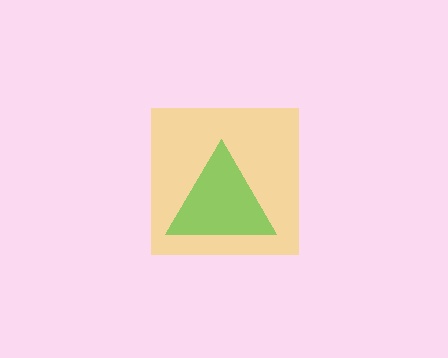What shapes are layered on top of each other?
The layered shapes are: a yellow square, a lime triangle.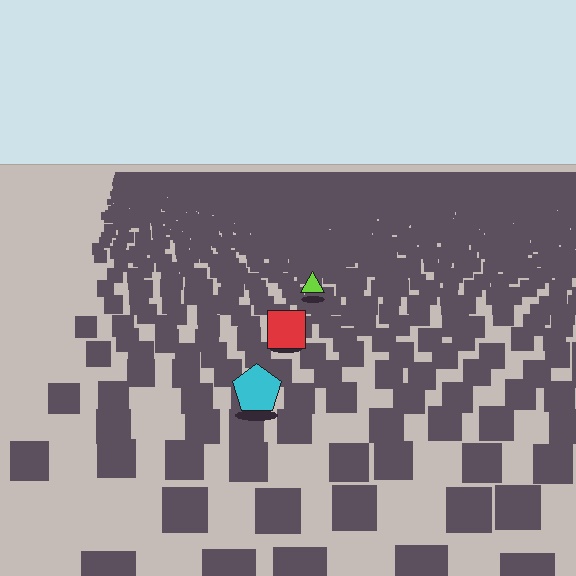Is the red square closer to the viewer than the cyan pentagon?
No. The cyan pentagon is closer — you can tell from the texture gradient: the ground texture is coarser near it.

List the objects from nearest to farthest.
From nearest to farthest: the cyan pentagon, the red square, the lime triangle.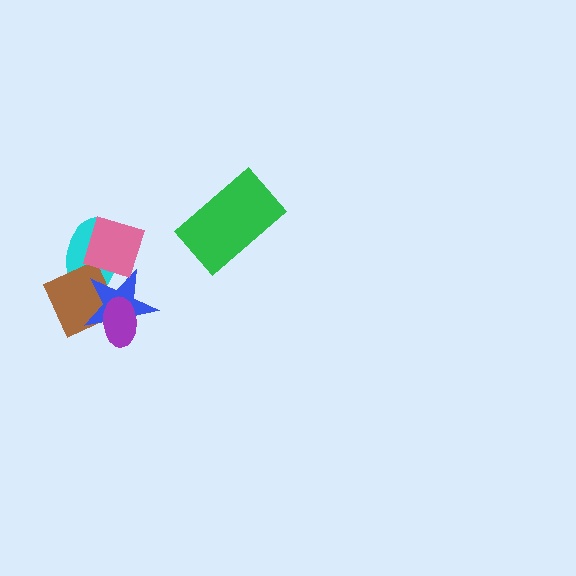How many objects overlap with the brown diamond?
4 objects overlap with the brown diamond.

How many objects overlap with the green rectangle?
0 objects overlap with the green rectangle.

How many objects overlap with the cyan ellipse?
3 objects overlap with the cyan ellipse.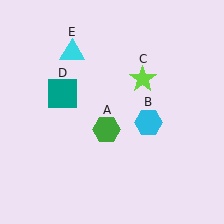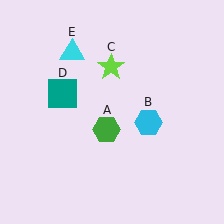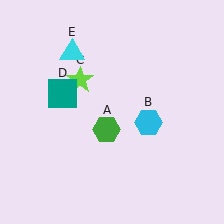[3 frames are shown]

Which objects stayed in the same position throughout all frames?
Green hexagon (object A) and cyan hexagon (object B) and teal square (object D) and cyan triangle (object E) remained stationary.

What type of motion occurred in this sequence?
The lime star (object C) rotated counterclockwise around the center of the scene.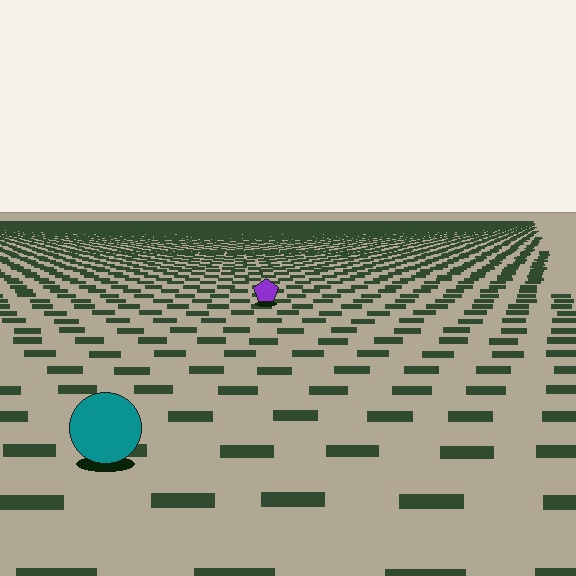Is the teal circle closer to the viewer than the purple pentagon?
Yes. The teal circle is closer — you can tell from the texture gradient: the ground texture is coarser near it.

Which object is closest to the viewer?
The teal circle is closest. The texture marks near it are larger and more spread out.